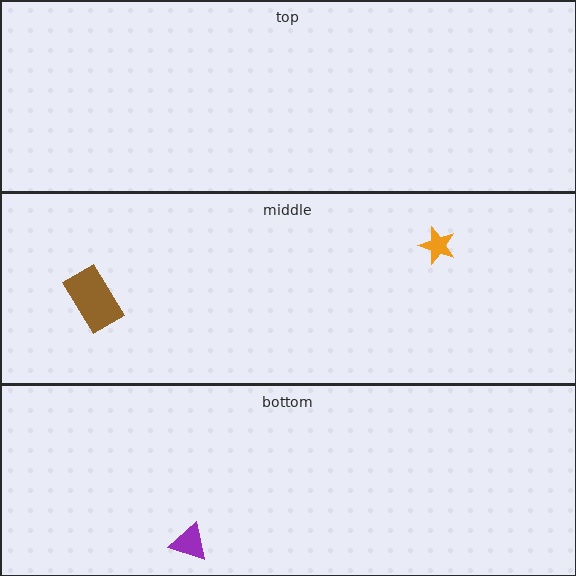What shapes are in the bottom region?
The purple triangle.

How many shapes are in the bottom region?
1.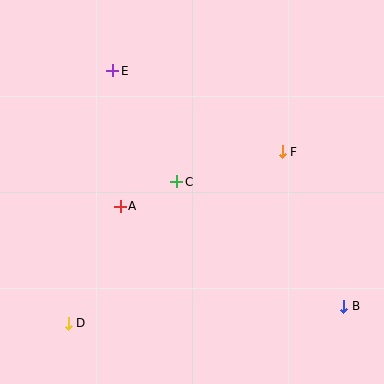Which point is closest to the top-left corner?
Point E is closest to the top-left corner.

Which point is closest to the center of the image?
Point C at (177, 182) is closest to the center.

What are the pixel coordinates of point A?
Point A is at (120, 206).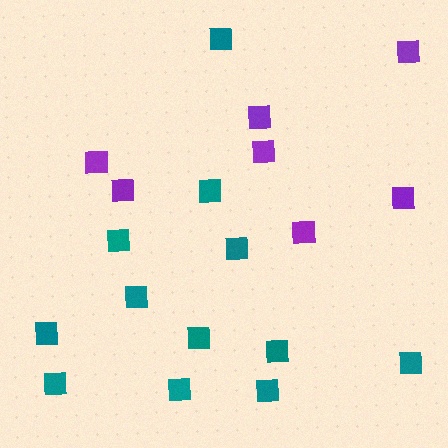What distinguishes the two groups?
There are 2 groups: one group of purple squares (7) and one group of teal squares (12).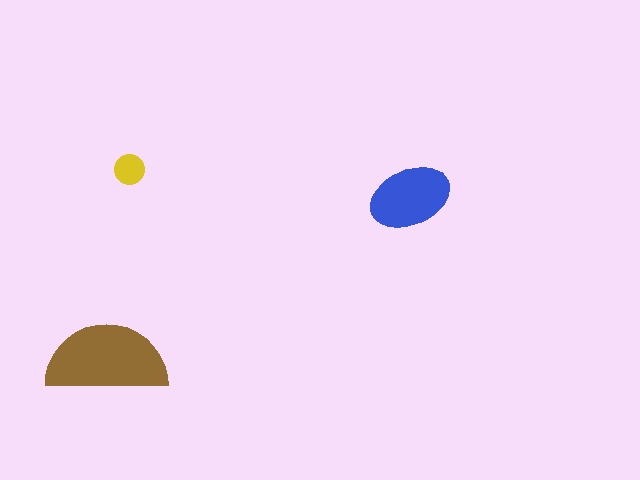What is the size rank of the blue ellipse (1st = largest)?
2nd.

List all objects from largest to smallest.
The brown semicircle, the blue ellipse, the yellow circle.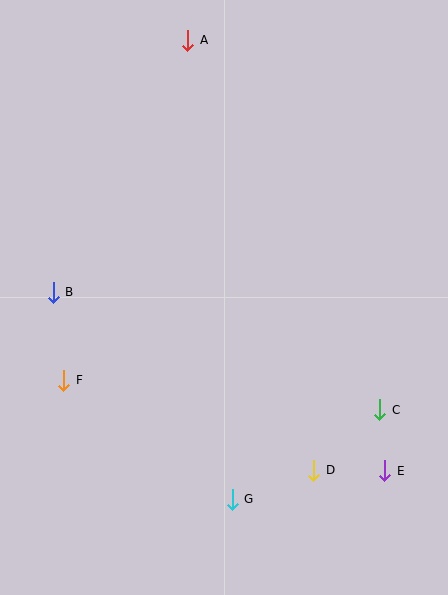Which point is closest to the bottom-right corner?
Point E is closest to the bottom-right corner.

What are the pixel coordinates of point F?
Point F is at (64, 380).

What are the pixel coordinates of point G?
Point G is at (232, 499).